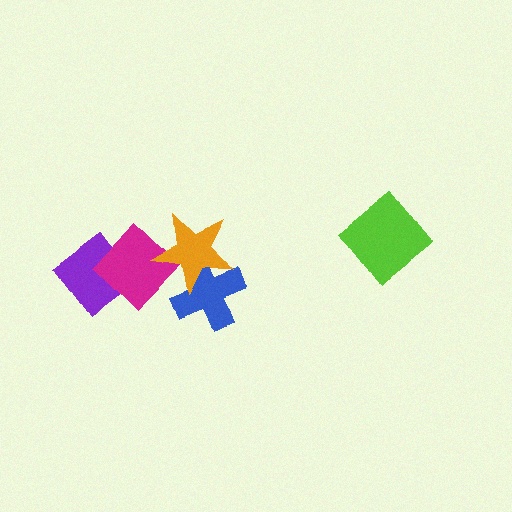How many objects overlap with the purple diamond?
1 object overlaps with the purple diamond.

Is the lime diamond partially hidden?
No, no other shape covers it.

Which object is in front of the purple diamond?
The magenta diamond is in front of the purple diamond.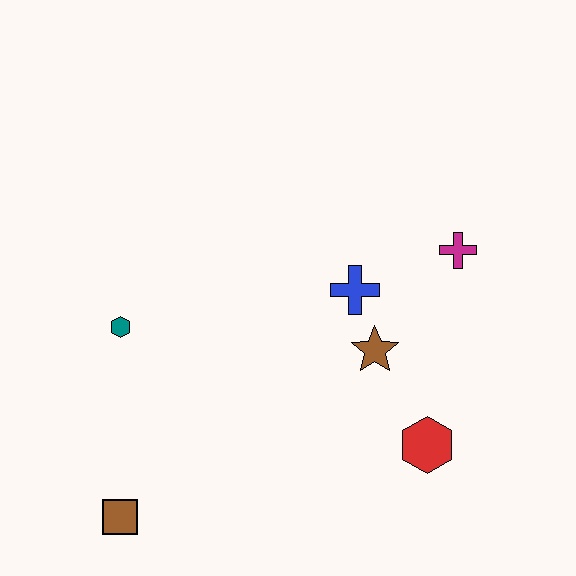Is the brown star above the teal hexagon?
No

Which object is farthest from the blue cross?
The brown square is farthest from the blue cross.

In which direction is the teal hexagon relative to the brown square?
The teal hexagon is above the brown square.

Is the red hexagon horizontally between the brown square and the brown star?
No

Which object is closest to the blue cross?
The brown star is closest to the blue cross.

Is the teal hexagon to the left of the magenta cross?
Yes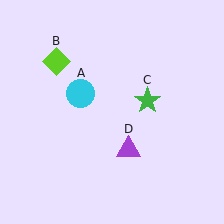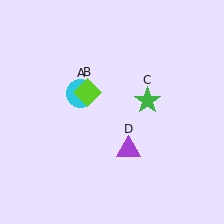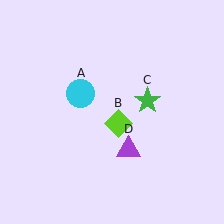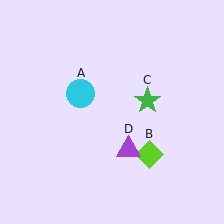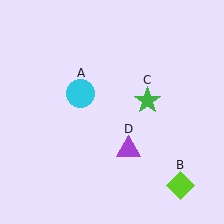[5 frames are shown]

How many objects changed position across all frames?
1 object changed position: lime diamond (object B).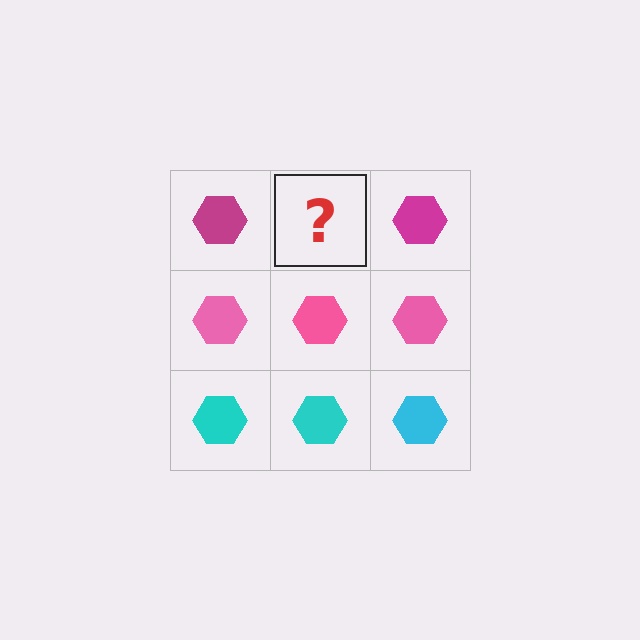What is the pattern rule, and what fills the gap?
The rule is that each row has a consistent color. The gap should be filled with a magenta hexagon.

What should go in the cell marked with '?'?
The missing cell should contain a magenta hexagon.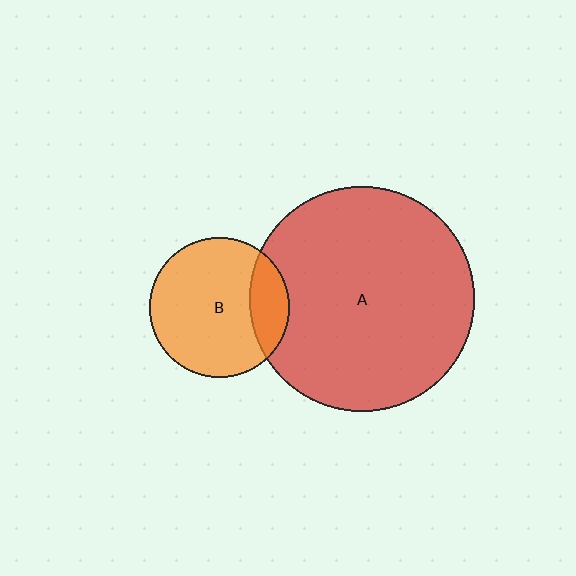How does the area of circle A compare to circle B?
Approximately 2.6 times.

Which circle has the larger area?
Circle A (red).